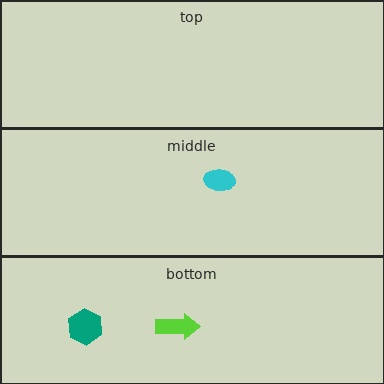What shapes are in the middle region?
The cyan ellipse.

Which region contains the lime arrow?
The bottom region.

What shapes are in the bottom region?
The lime arrow, the teal hexagon.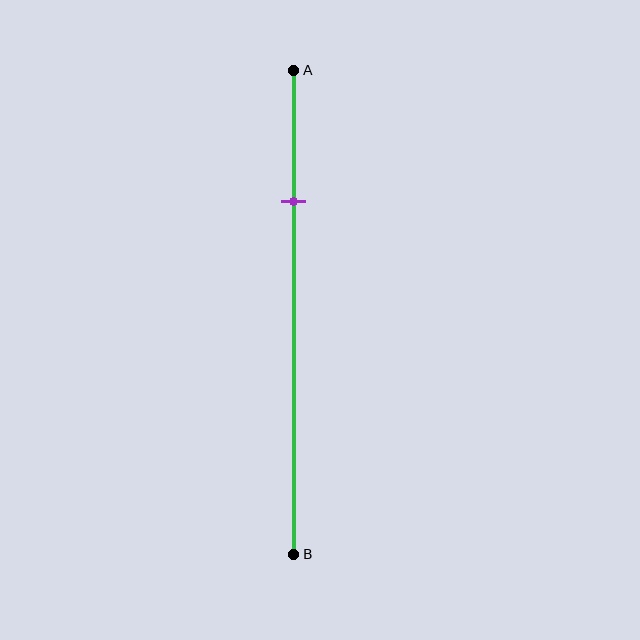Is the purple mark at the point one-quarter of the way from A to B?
Yes, the mark is approximately at the one-quarter point.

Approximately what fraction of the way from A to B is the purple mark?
The purple mark is approximately 25% of the way from A to B.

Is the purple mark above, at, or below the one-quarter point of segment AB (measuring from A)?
The purple mark is approximately at the one-quarter point of segment AB.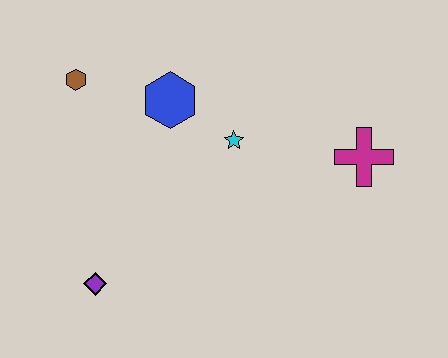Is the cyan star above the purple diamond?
Yes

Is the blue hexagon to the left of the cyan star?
Yes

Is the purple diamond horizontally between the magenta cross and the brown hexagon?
Yes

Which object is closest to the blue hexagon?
The cyan star is closest to the blue hexagon.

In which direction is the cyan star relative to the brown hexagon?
The cyan star is to the right of the brown hexagon.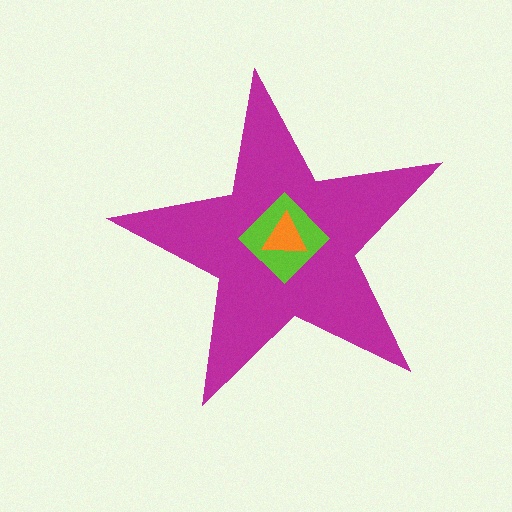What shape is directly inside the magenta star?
The lime diamond.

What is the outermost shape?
The magenta star.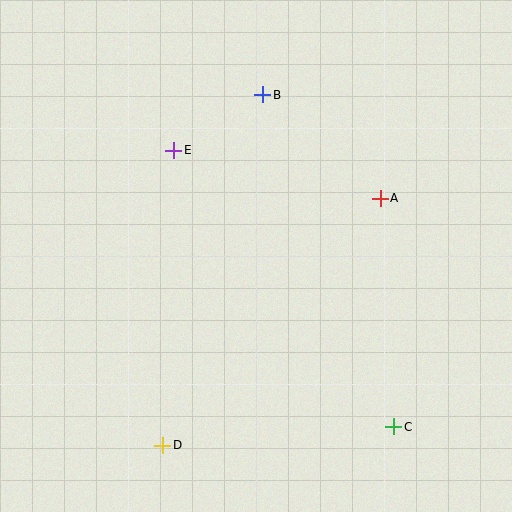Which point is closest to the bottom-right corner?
Point C is closest to the bottom-right corner.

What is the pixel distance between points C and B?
The distance between C and B is 357 pixels.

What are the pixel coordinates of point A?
Point A is at (380, 198).